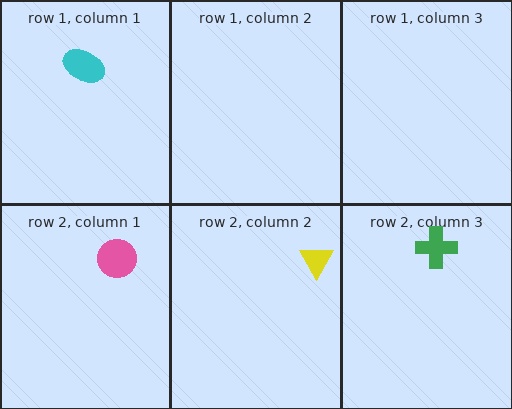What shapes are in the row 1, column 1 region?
The cyan ellipse.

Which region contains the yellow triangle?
The row 2, column 2 region.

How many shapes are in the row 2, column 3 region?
1.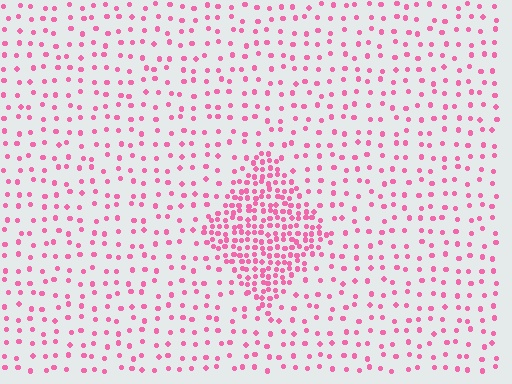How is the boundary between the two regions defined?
The boundary is defined by a change in element density (approximately 3.0x ratio). All elements are the same color, size, and shape.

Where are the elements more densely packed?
The elements are more densely packed inside the diamond boundary.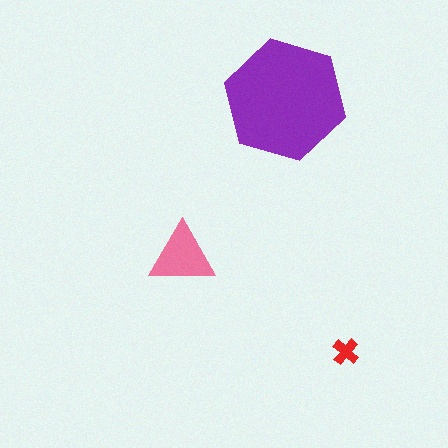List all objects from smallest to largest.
The red cross, the pink triangle, the purple hexagon.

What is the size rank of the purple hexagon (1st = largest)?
1st.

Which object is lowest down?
The red cross is bottommost.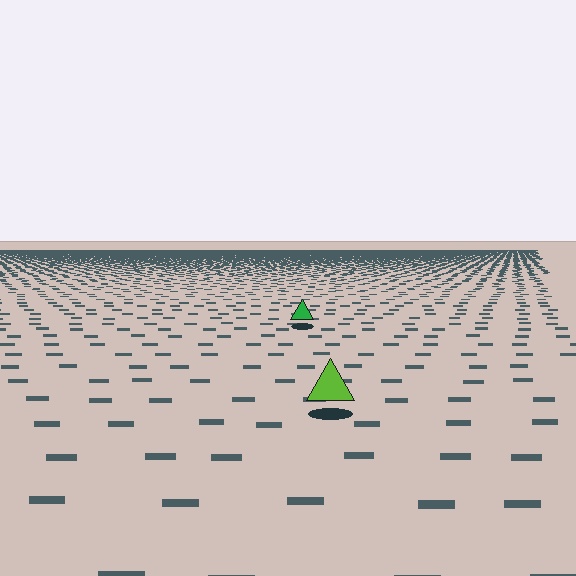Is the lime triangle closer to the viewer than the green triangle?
Yes. The lime triangle is closer — you can tell from the texture gradient: the ground texture is coarser near it.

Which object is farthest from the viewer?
The green triangle is farthest from the viewer. It appears smaller and the ground texture around it is denser.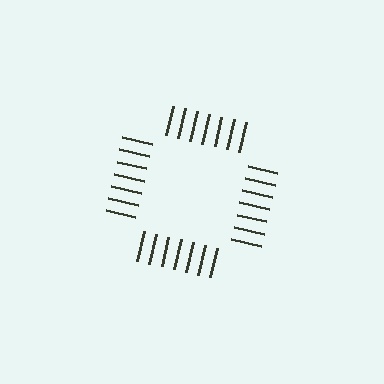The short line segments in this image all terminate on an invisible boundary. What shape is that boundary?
An illusory square — the line segments terminate on its edges but no continuous stroke is drawn.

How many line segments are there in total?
28 — 7 along each of the 4 edges.